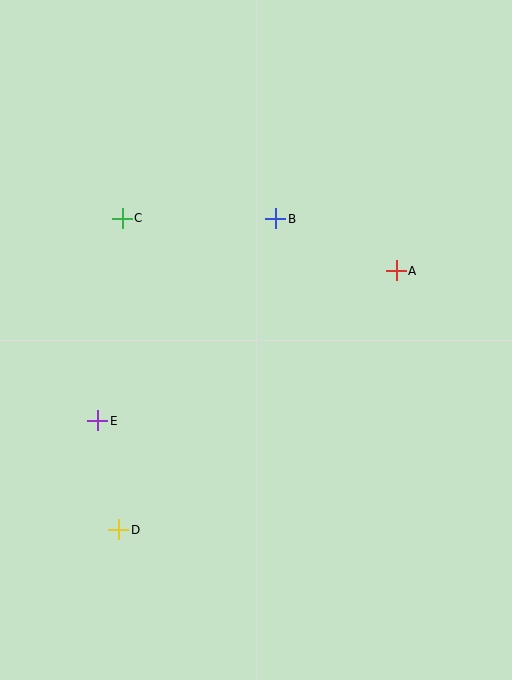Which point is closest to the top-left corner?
Point C is closest to the top-left corner.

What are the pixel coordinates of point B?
Point B is at (276, 219).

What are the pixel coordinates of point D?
Point D is at (119, 530).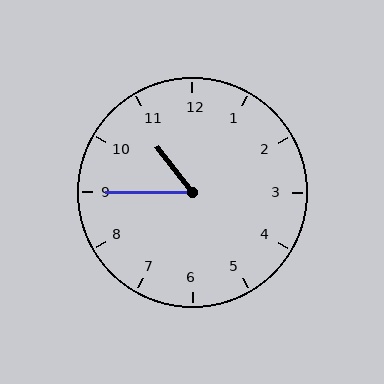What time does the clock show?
10:45.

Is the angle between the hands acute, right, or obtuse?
It is acute.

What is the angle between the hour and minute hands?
Approximately 52 degrees.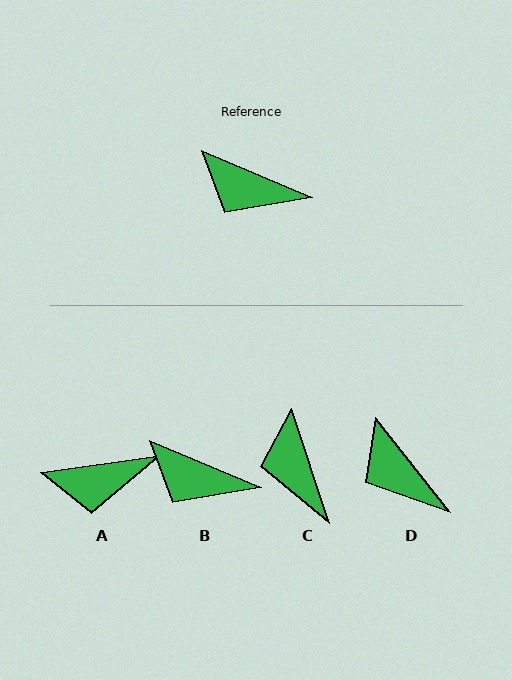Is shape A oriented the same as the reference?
No, it is off by about 31 degrees.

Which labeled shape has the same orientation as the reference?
B.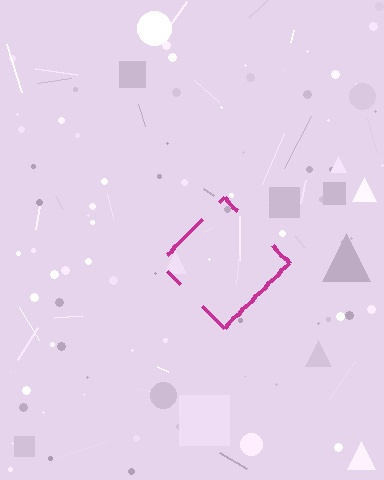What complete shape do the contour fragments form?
The contour fragments form a diamond.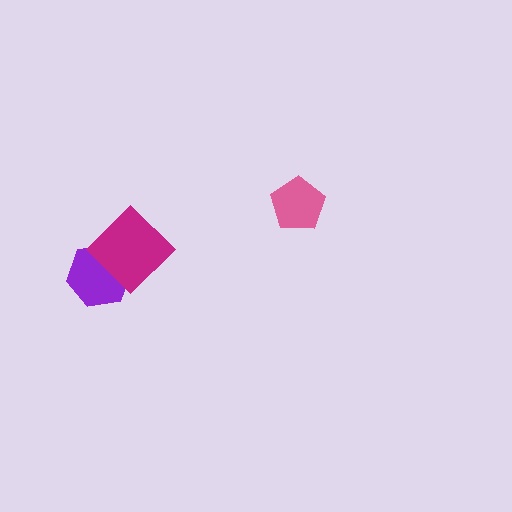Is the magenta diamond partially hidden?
No, no other shape covers it.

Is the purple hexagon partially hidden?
Yes, it is partially covered by another shape.